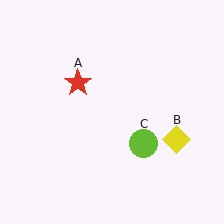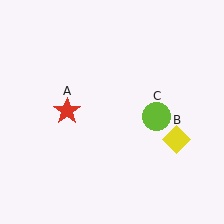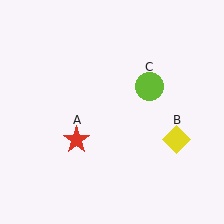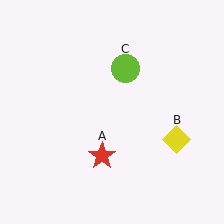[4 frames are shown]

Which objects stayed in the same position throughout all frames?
Yellow diamond (object B) remained stationary.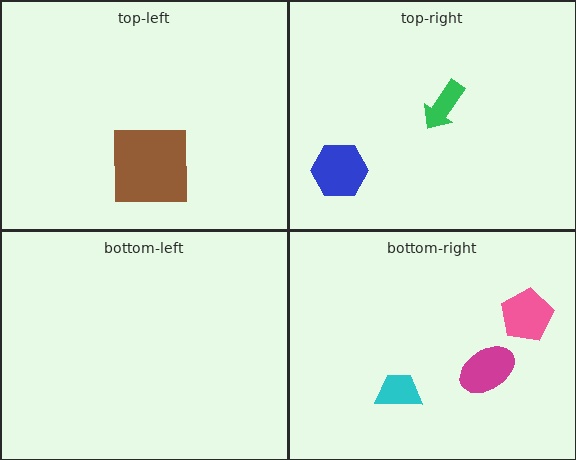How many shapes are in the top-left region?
1.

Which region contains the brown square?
The top-left region.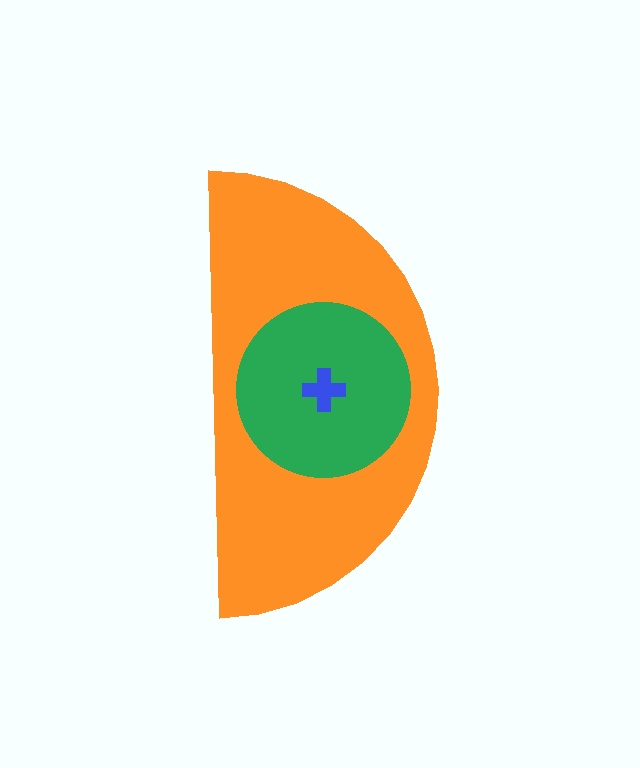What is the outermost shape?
The orange semicircle.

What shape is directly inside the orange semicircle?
The green circle.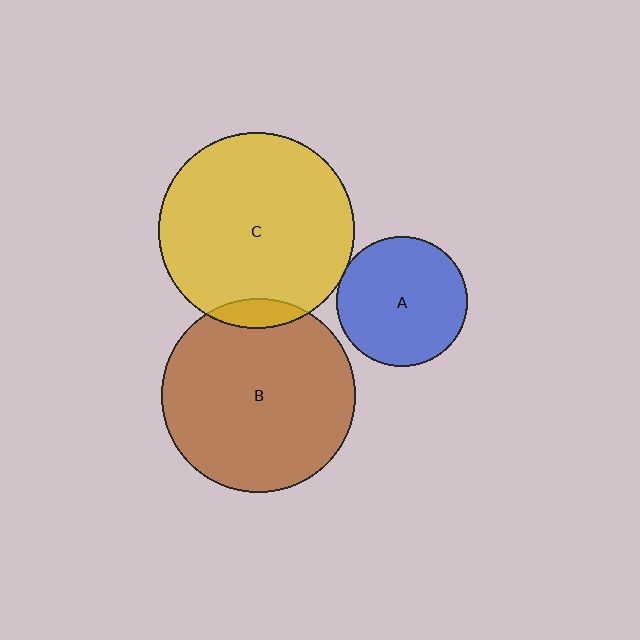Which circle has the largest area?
Circle C (yellow).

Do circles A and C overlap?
Yes.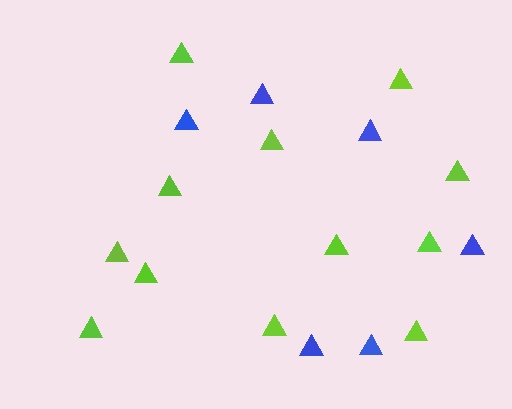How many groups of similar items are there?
There are 2 groups: one group of lime triangles (12) and one group of blue triangles (6).